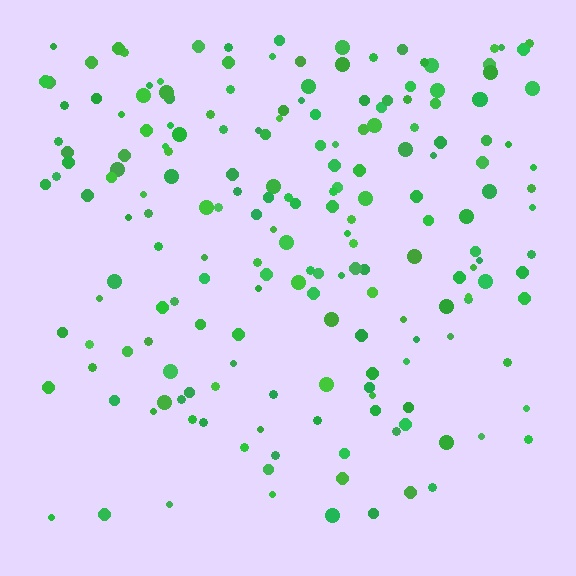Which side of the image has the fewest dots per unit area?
The bottom.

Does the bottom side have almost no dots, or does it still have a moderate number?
Still a moderate number, just noticeably fewer than the top.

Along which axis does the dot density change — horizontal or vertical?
Vertical.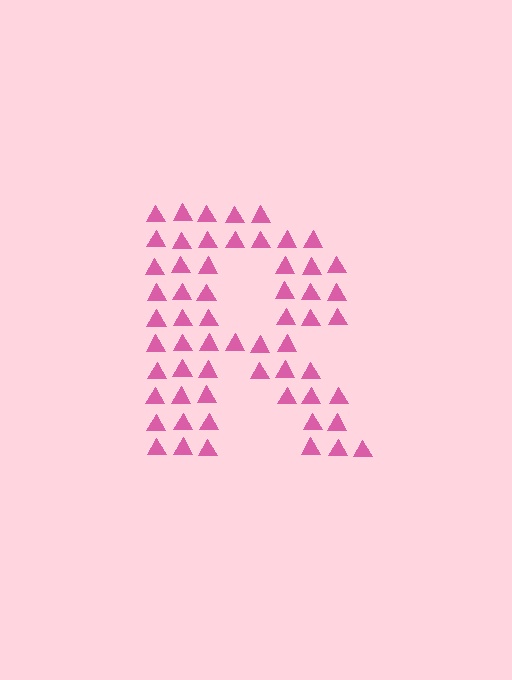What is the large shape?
The large shape is the letter R.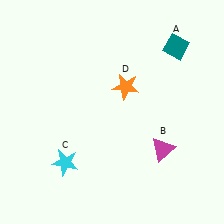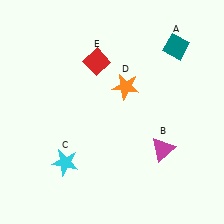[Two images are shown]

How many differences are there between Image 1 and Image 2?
There is 1 difference between the two images.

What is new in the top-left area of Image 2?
A red diamond (E) was added in the top-left area of Image 2.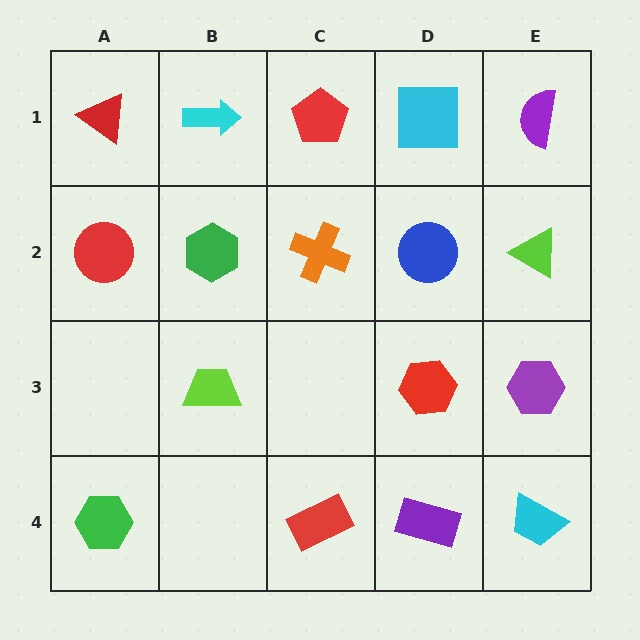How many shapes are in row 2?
5 shapes.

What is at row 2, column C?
An orange cross.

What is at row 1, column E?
A purple semicircle.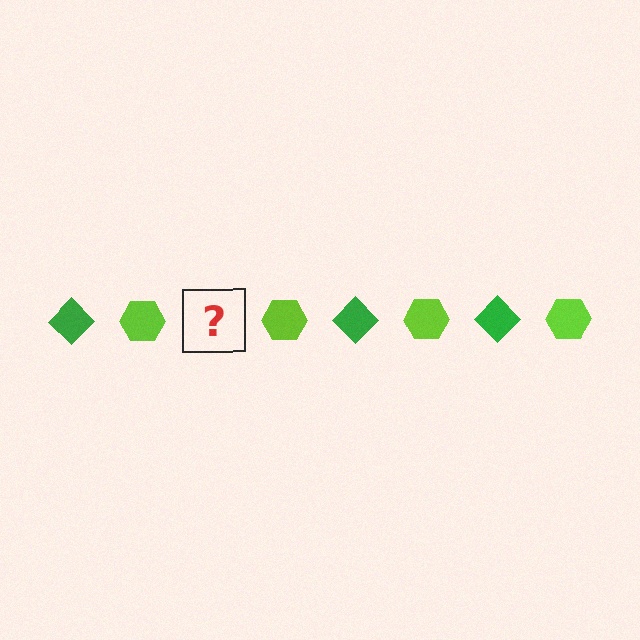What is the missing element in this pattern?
The missing element is a green diamond.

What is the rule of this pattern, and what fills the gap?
The rule is that the pattern alternates between green diamond and lime hexagon. The gap should be filled with a green diamond.